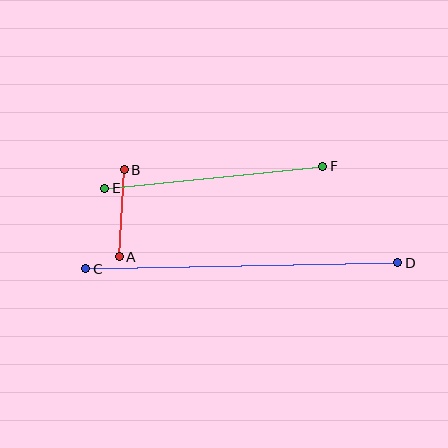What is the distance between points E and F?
The distance is approximately 219 pixels.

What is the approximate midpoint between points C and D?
The midpoint is at approximately (242, 266) pixels.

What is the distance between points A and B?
The distance is approximately 87 pixels.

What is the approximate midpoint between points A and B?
The midpoint is at approximately (122, 213) pixels.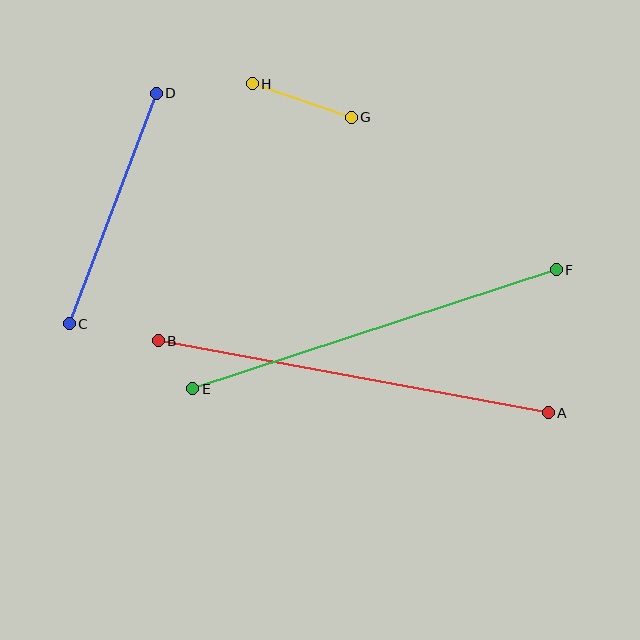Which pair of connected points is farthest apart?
Points A and B are farthest apart.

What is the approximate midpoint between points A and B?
The midpoint is at approximately (353, 377) pixels.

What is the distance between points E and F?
The distance is approximately 382 pixels.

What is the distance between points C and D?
The distance is approximately 246 pixels.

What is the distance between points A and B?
The distance is approximately 396 pixels.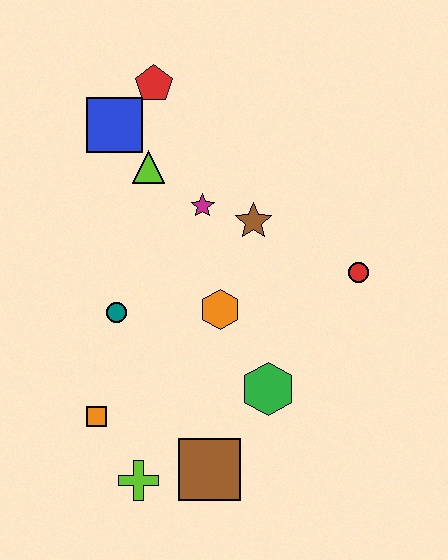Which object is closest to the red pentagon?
The blue square is closest to the red pentagon.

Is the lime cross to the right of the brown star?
No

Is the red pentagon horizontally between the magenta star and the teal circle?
Yes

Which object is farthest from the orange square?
The red pentagon is farthest from the orange square.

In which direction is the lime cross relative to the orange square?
The lime cross is below the orange square.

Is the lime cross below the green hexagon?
Yes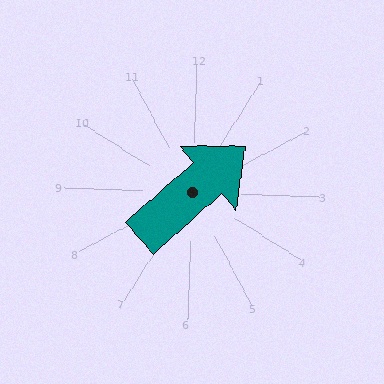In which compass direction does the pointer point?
Northeast.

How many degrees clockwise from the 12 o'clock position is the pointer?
Approximately 47 degrees.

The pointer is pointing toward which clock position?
Roughly 2 o'clock.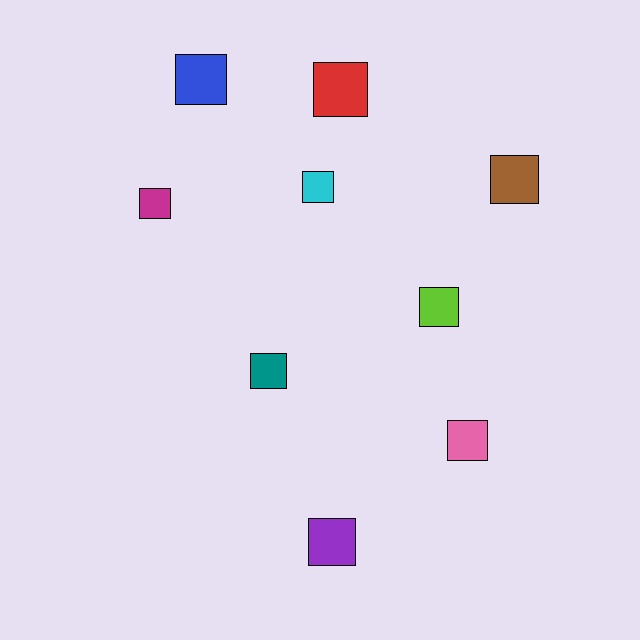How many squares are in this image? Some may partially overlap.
There are 9 squares.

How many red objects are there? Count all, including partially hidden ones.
There is 1 red object.